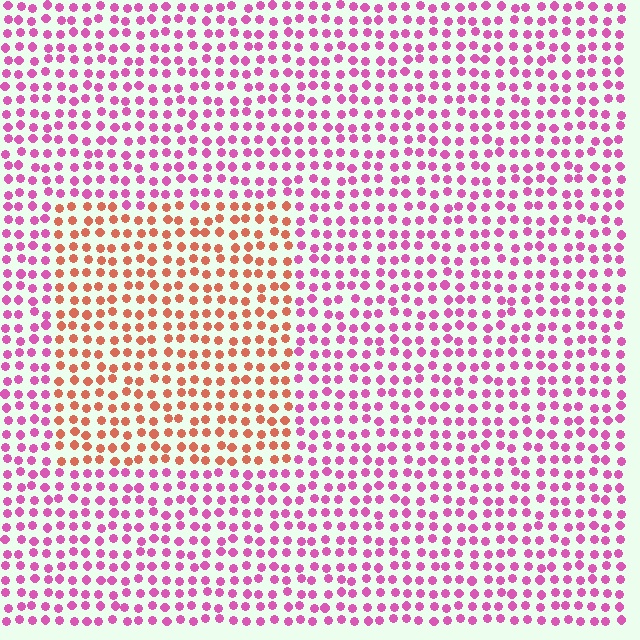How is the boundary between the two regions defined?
The boundary is defined purely by a slight shift in hue (about 53 degrees). Spacing, size, and orientation are identical on both sides.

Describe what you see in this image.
The image is filled with small pink elements in a uniform arrangement. A rectangle-shaped region is visible where the elements are tinted to a slightly different hue, forming a subtle color boundary.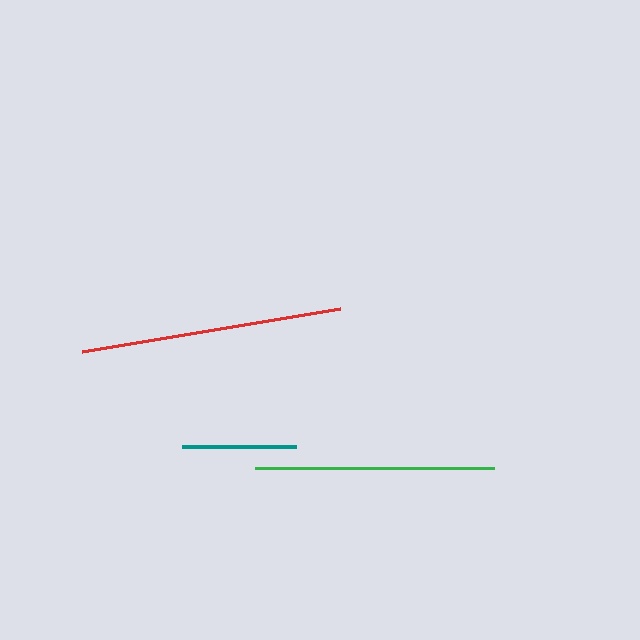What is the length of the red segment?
The red segment is approximately 261 pixels long.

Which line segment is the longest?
The red line is the longest at approximately 261 pixels.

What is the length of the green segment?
The green segment is approximately 239 pixels long.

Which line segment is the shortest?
The teal line is the shortest at approximately 113 pixels.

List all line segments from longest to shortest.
From longest to shortest: red, green, teal.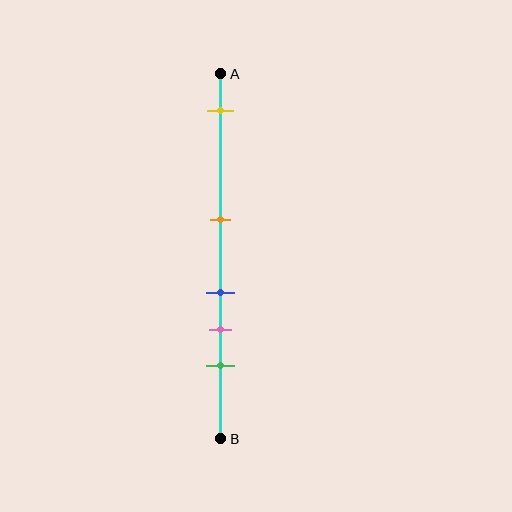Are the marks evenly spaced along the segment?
No, the marks are not evenly spaced.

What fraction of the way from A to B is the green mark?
The green mark is approximately 80% (0.8) of the way from A to B.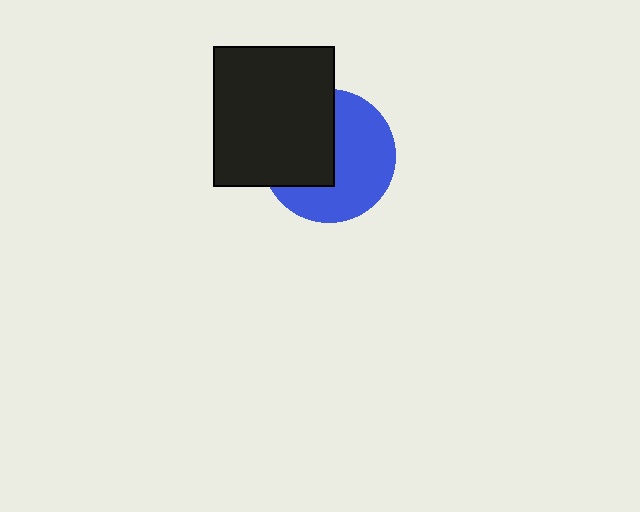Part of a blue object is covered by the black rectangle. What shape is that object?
It is a circle.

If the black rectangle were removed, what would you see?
You would see the complete blue circle.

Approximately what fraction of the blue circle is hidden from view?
Roughly 44% of the blue circle is hidden behind the black rectangle.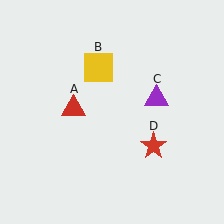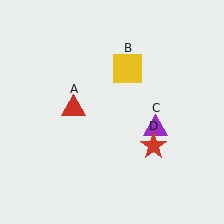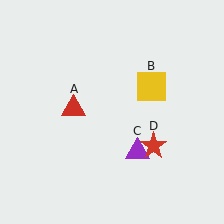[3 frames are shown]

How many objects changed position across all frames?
2 objects changed position: yellow square (object B), purple triangle (object C).